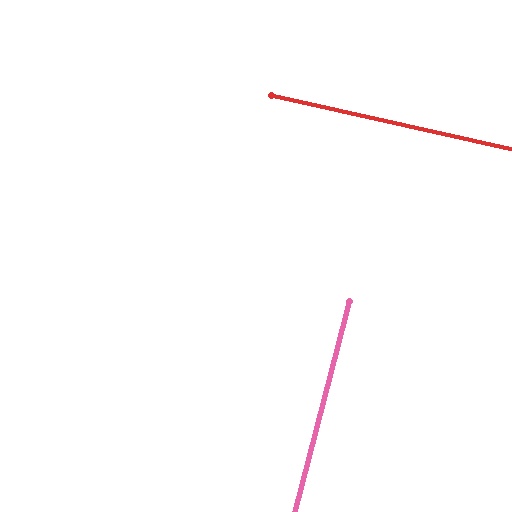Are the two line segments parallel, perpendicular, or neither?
Perpendicular — they meet at approximately 88°.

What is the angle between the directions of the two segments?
Approximately 88 degrees.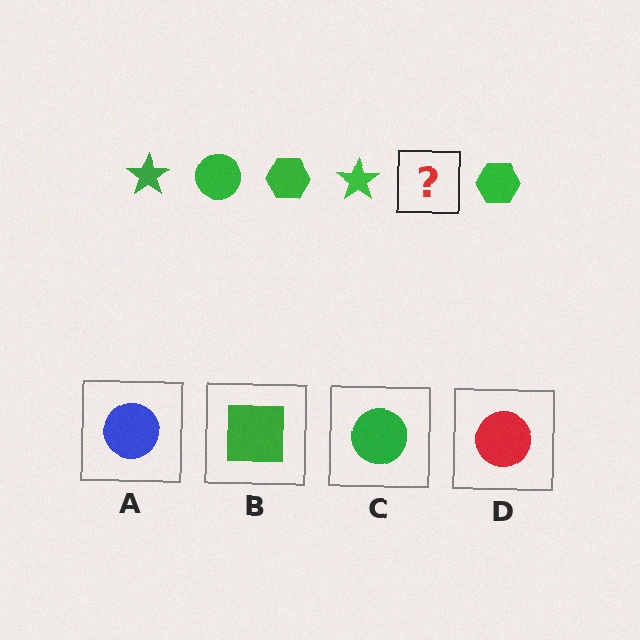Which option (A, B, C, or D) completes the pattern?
C.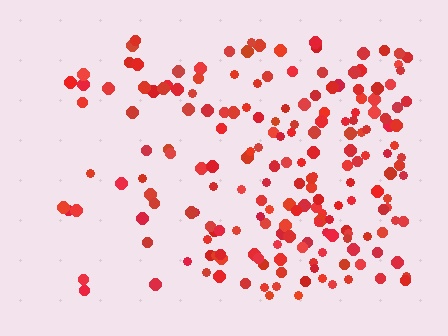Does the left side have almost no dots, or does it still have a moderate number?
Still a moderate number, just noticeably fewer than the right.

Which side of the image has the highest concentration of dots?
The right.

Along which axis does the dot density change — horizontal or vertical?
Horizontal.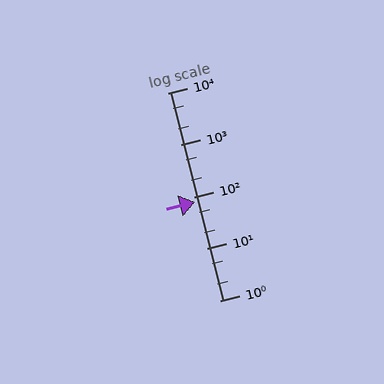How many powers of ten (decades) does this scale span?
The scale spans 4 decades, from 1 to 10000.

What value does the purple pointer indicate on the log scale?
The pointer indicates approximately 79.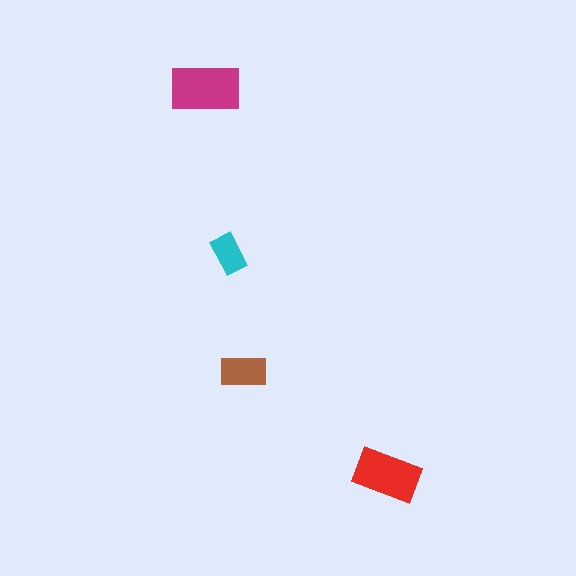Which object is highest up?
The magenta rectangle is topmost.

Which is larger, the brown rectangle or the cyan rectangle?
The brown one.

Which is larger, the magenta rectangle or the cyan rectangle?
The magenta one.